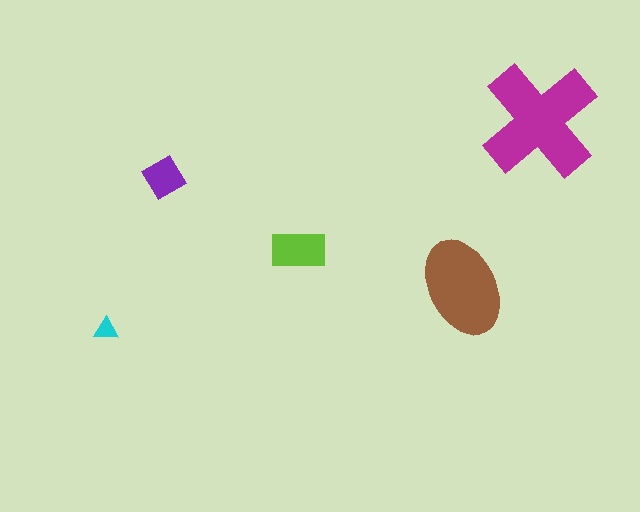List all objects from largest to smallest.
The magenta cross, the brown ellipse, the lime rectangle, the purple diamond, the cyan triangle.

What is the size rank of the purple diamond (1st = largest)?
4th.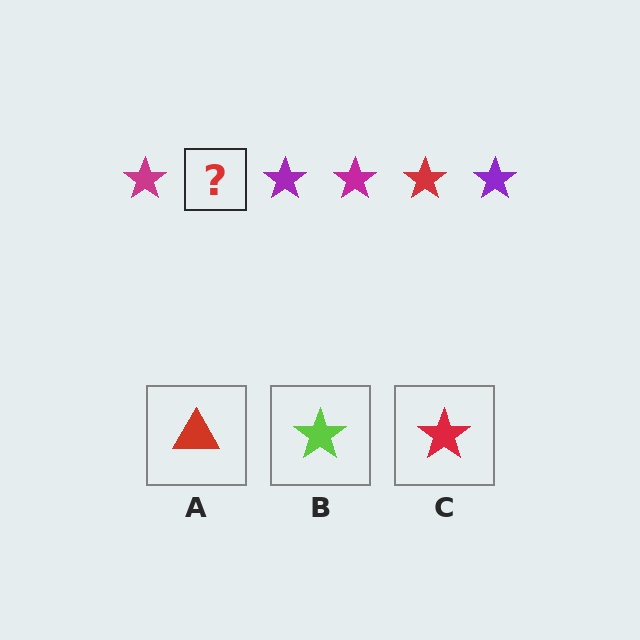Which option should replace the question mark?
Option C.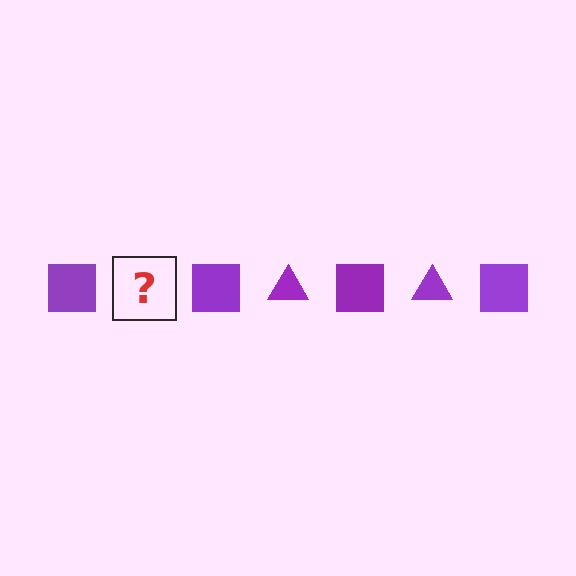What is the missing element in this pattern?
The missing element is a purple triangle.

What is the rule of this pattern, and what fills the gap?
The rule is that the pattern cycles through square, triangle shapes in purple. The gap should be filled with a purple triangle.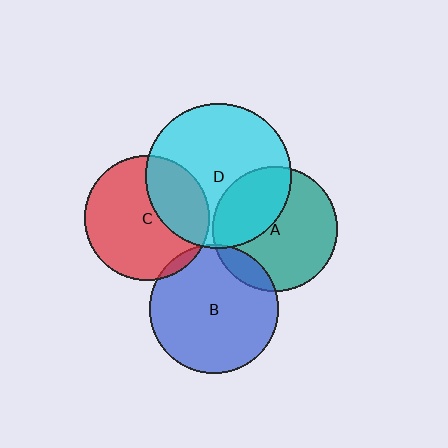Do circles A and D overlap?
Yes.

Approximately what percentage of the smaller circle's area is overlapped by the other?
Approximately 35%.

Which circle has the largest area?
Circle D (cyan).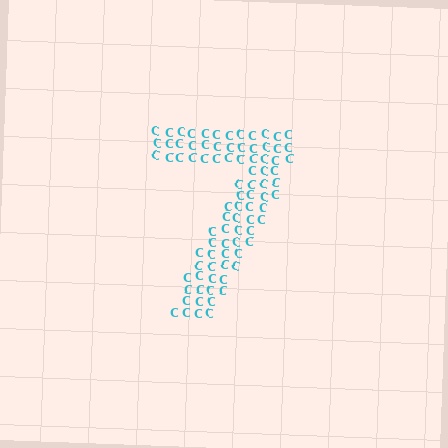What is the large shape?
The large shape is the digit 7.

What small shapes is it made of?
It is made of small letter C's.